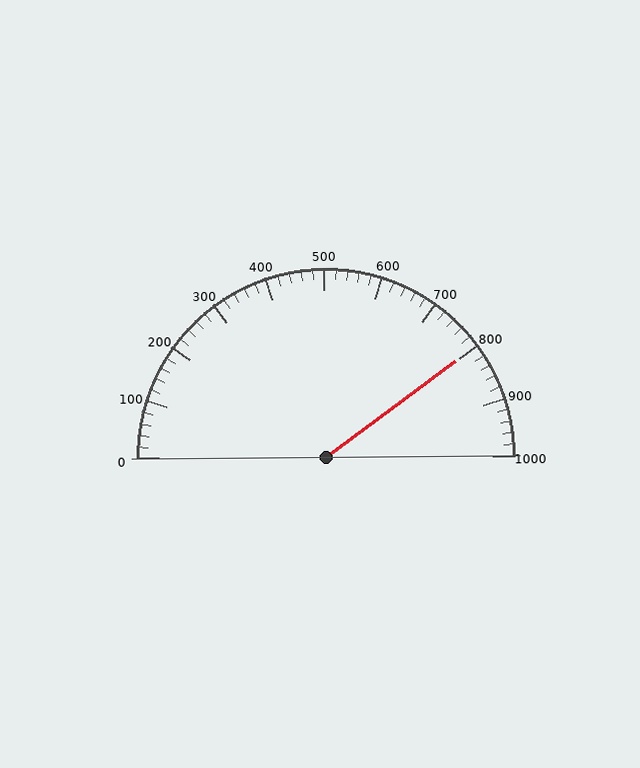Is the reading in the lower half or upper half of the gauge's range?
The reading is in the upper half of the range (0 to 1000).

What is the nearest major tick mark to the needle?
The nearest major tick mark is 800.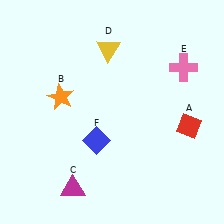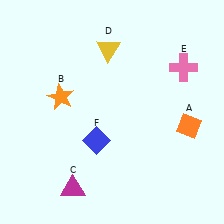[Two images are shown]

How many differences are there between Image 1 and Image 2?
There is 1 difference between the two images.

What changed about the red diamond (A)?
In Image 1, A is red. In Image 2, it changed to orange.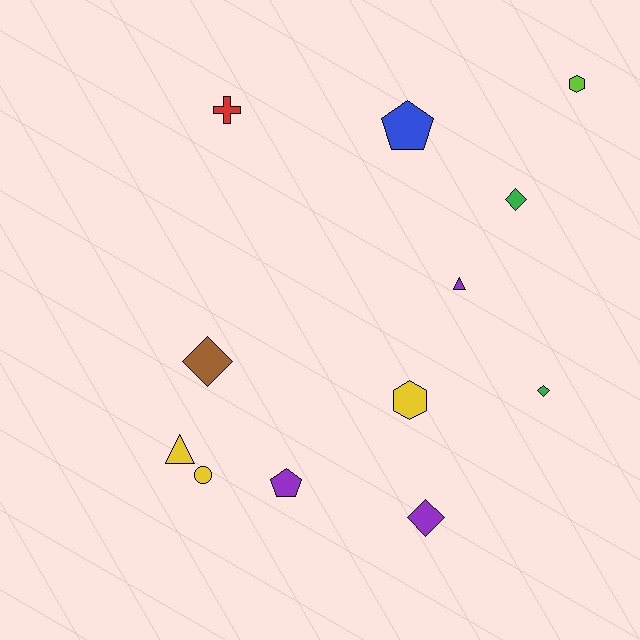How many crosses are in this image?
There is 1 cross.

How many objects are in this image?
There are 12 objects.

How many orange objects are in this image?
There are no orange objects.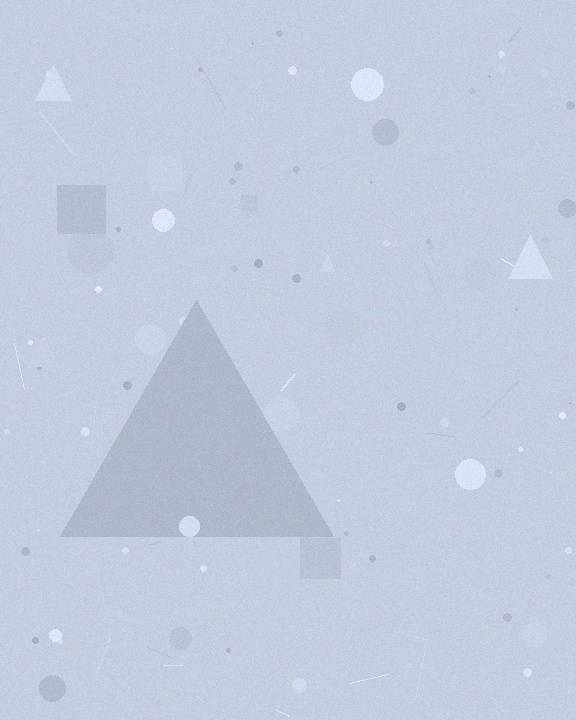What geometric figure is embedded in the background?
A triangle is embedded in the background.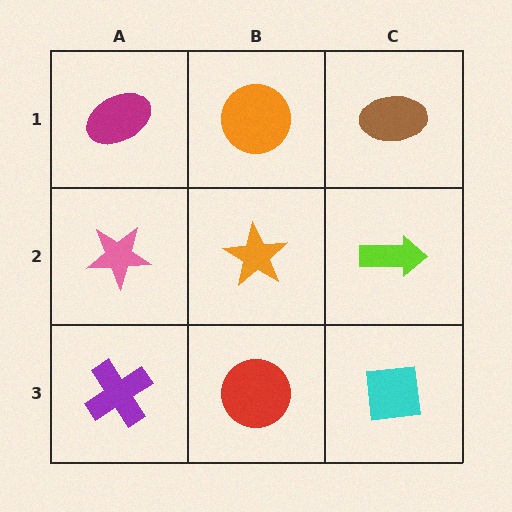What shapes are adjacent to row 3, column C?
A lime arrow (row 2, column C), a red circle (row 3, column B).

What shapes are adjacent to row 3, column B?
An orange star (row 2, column B), a purple cross (row 3, column A), a cyan square (row 3, column C).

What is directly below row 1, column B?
An orange star.